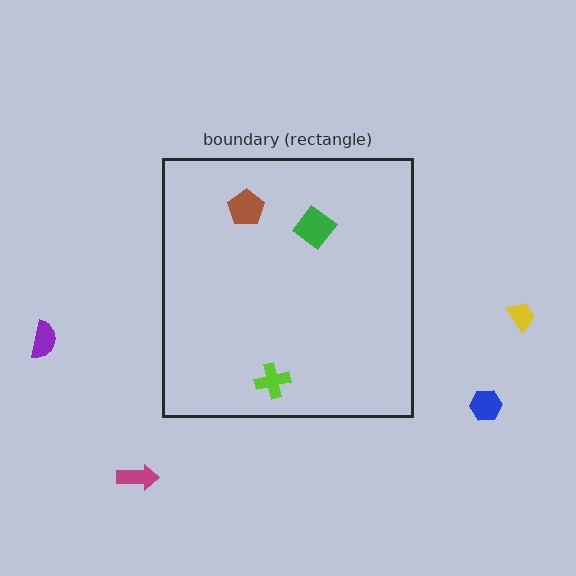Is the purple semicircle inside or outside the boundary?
Outside.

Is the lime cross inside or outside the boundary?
Inside.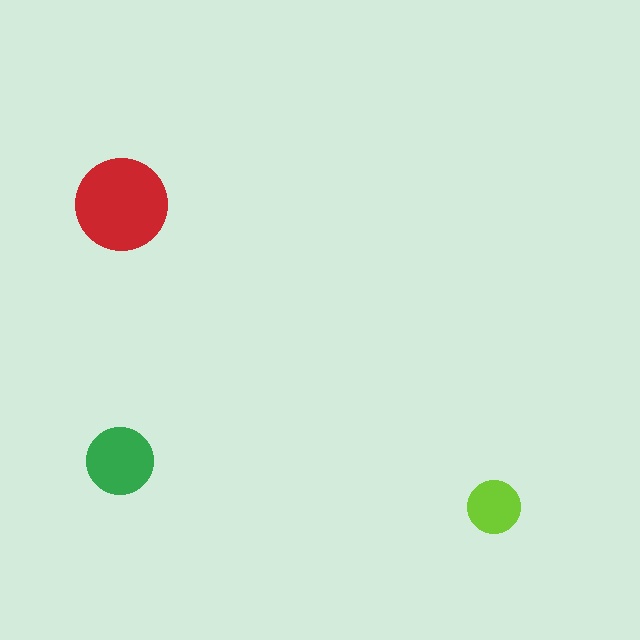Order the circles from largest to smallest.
the red one, the green one, the lime one.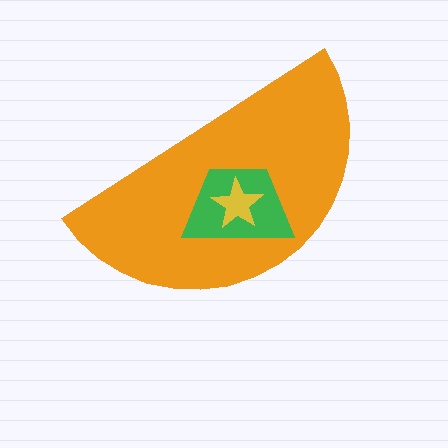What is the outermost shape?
The orange semicircle.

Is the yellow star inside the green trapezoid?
Yes.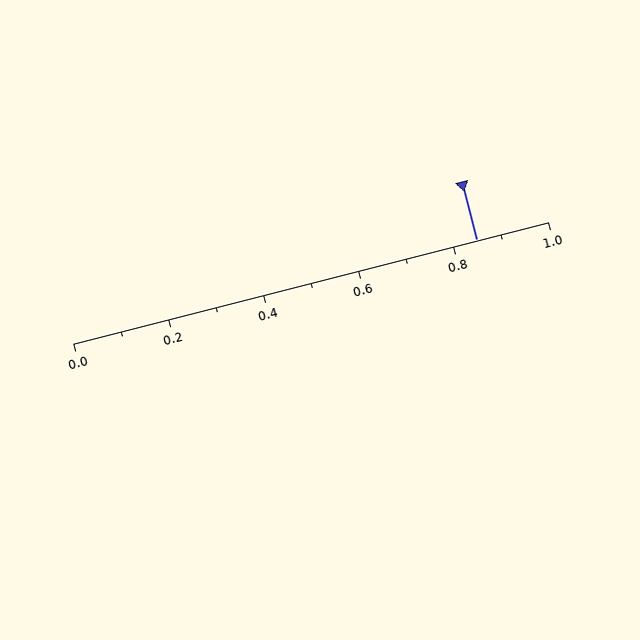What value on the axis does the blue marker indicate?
The marker indicates approximately 0.85.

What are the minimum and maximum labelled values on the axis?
The axis runs from 0.0 to 1.0.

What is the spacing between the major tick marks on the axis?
The major ticks are spaced 0.2 apart.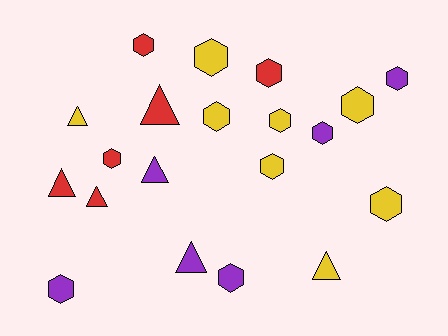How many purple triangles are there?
There are 2 purple triangles.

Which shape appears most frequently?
Hexagon, with 13 objects.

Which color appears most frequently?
Yellow, with 8 objects.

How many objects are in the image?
There are 20 objects.